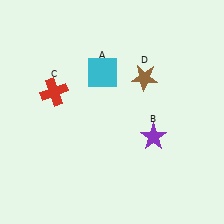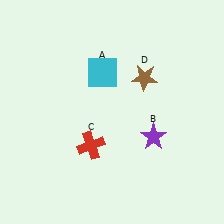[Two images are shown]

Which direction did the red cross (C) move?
The red cross (C) moved down.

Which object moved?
The red cross (C) moved down.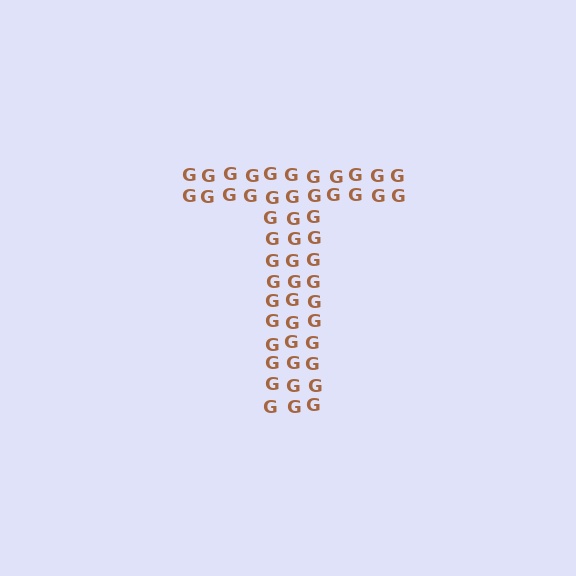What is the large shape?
The large shape is the letter T.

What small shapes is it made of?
It is made of small letter G's.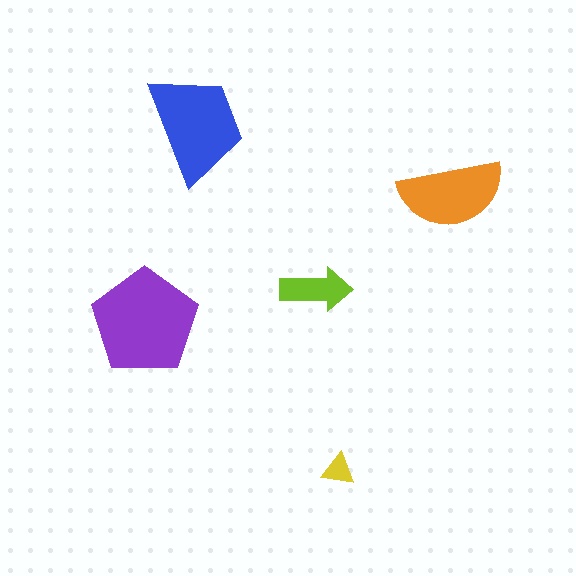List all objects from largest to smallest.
The purple pentagon, the blue trapezoid, the orange semicircle, the lime arrow, the yellow triangle.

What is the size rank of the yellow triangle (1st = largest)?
5th.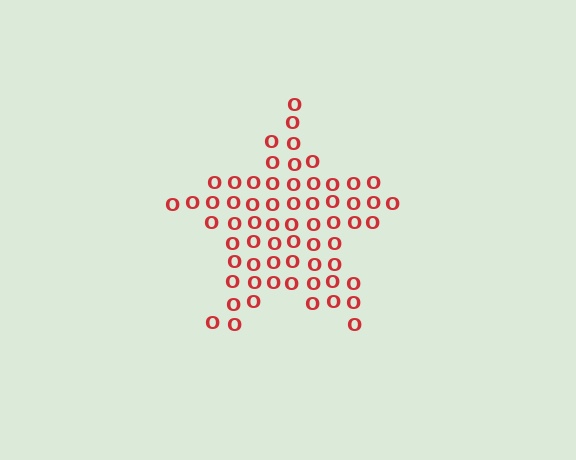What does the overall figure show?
The overall figure shows a star.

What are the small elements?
The small elements are letter O's.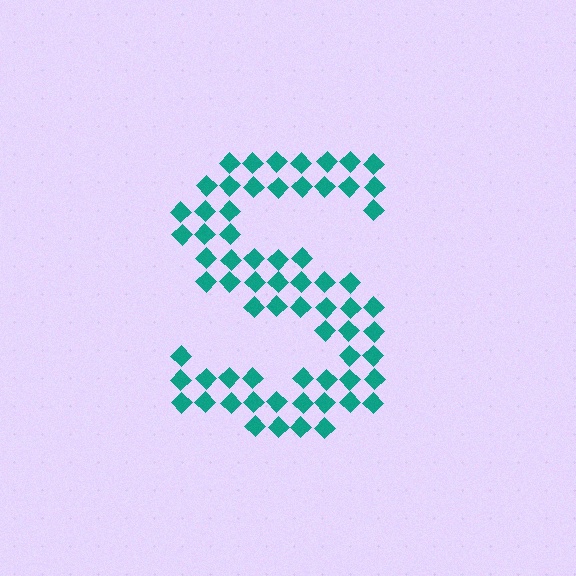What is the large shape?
The large shape is the letter S.